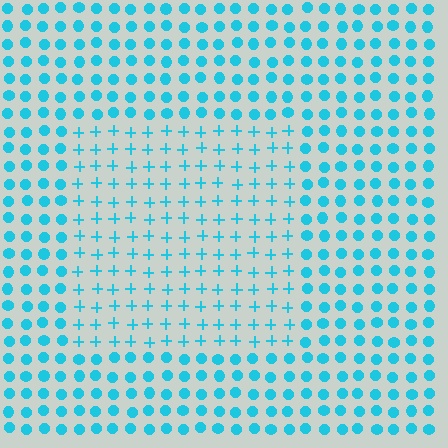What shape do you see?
I see a rectangle.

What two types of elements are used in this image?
The image uses plus signs inside the rectangle region and circles outside it.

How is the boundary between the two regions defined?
The boundary is defined by a change in element shape: plus signs inside vs. circles outside. All elements share the same color and spacing.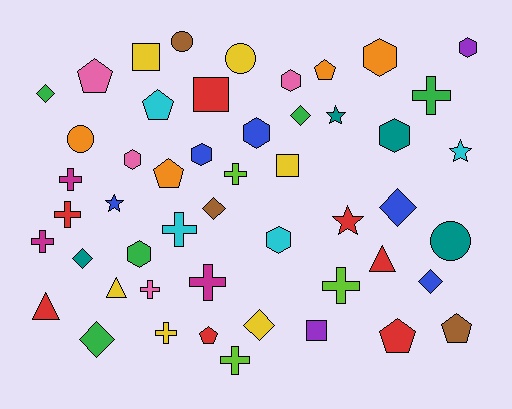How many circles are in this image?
There are 4 circles.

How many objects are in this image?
There are 50 objects.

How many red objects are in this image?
There are 7 red objects.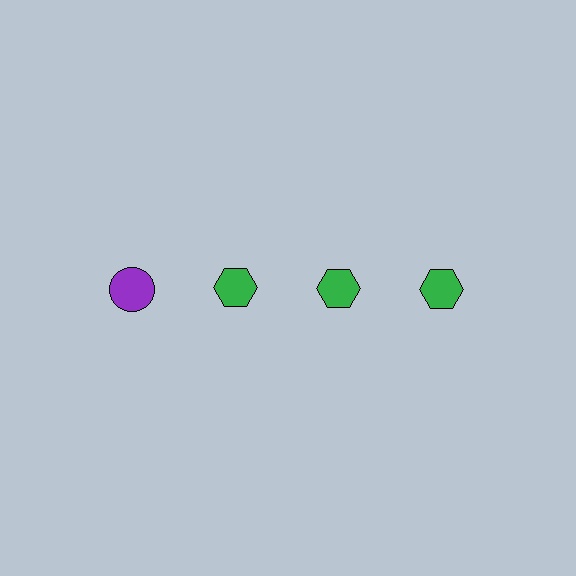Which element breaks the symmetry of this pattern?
The purple circle in the top row, leftmost column breaks the symmetry. All other shapes are green hexagons.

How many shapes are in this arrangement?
There are 4 shapes arranged in a grid pattern.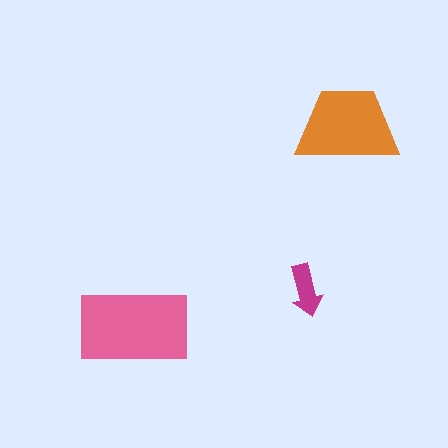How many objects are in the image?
There are 3 objects in the image.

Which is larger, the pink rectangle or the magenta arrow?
The pink rectangle.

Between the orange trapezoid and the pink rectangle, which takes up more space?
The pink rectangle.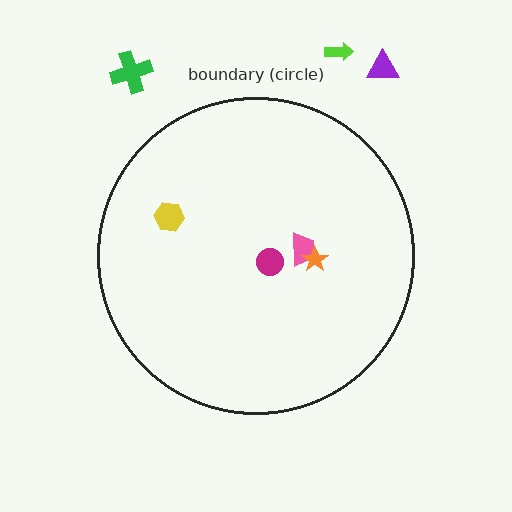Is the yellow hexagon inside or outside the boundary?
Inside.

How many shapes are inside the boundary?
4 inside, 3 outside.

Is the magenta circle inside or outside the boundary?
Inside.